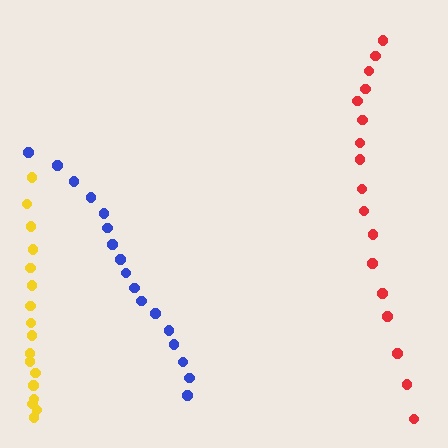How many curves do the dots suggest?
There are 3 distinct paths.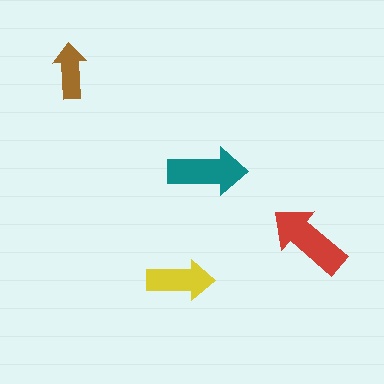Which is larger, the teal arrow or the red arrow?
The red one.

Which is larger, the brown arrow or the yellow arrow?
The yellow one.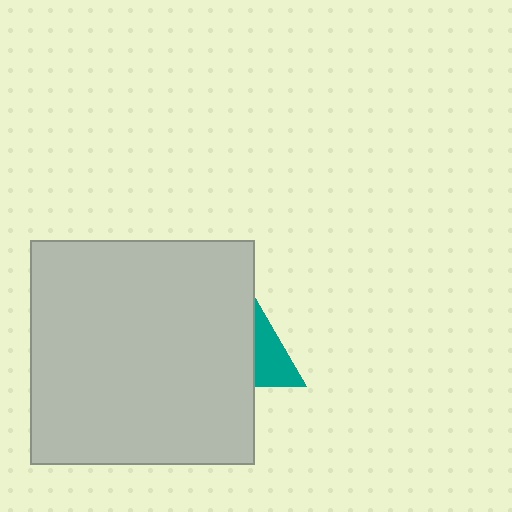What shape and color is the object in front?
The object in front is a light gray square.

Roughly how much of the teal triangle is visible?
A small part of it is visible (roughly 31%).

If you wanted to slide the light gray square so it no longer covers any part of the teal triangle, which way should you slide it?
Slide it left — that is the most direct way to separate the two shapes.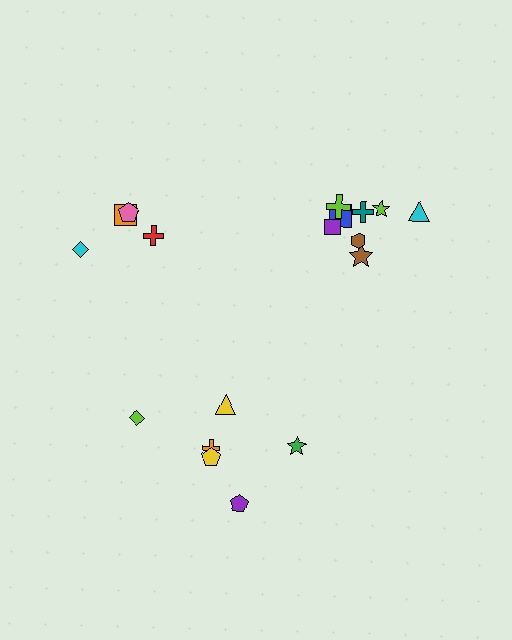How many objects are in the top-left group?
There are 4 objects.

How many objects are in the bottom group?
There are 6 objects.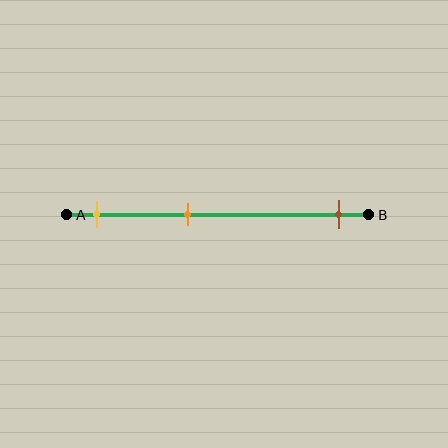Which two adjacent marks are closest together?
The yellow and orange marks are the closest adjacent pair.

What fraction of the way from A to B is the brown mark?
The brown mark is approximately 90% (0.9) of the way from A to B.